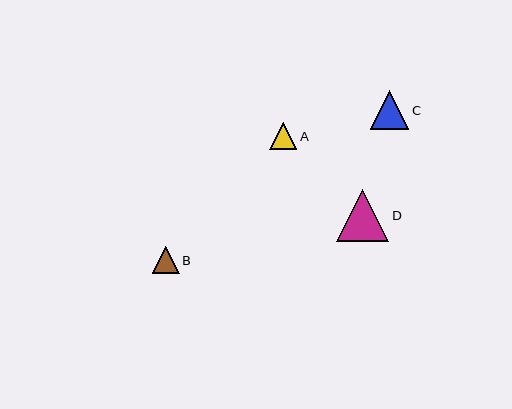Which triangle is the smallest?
Triangle B is the smallest with a size of approximately 27 pixels.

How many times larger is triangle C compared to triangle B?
Triangle C is approximately 1.4 times the size of triangle B.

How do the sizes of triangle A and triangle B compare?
Triangle A and triangle B are approximately the same size.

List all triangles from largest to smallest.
From largest to smallest: D, C, A, B.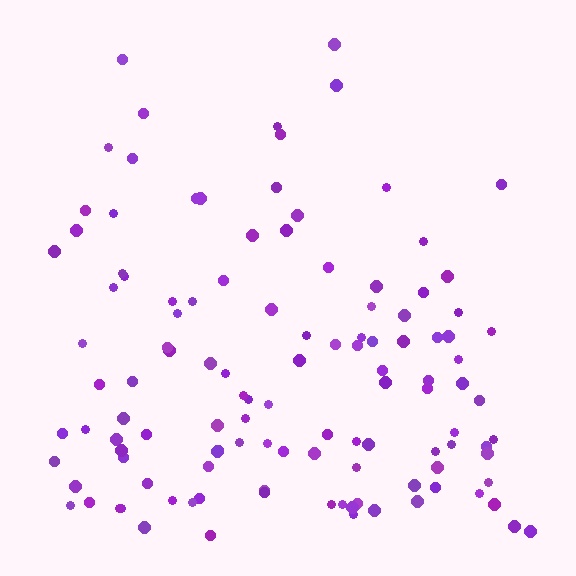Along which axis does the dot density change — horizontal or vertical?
Vertical.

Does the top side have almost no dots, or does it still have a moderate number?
Still a moderate number, just noticeably fewer than the bottom.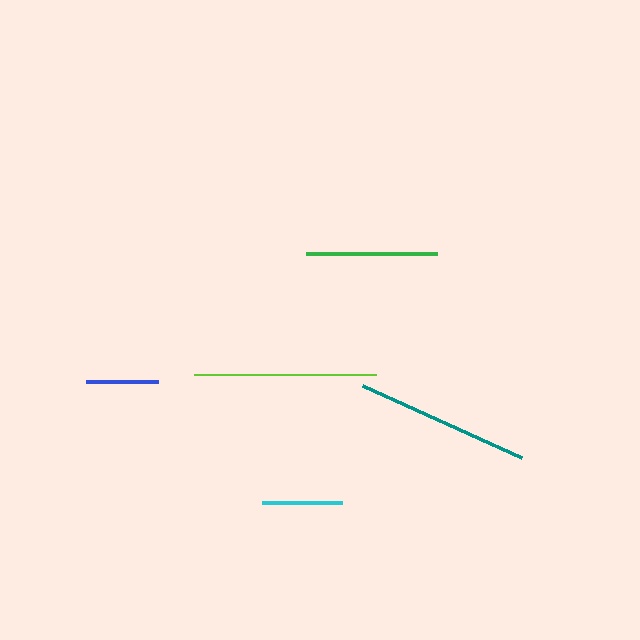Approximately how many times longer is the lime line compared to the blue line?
The lime line is approximately 2.5 times the length of the blue line.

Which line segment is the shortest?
The blue line is the shortest at approximately 72 pixels.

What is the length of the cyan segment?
The cyan segment is approximately 80 pixels long.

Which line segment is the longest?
The lime line is the longest at approximately 182 pixels.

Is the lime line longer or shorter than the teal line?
The lime line is longer than the teal line.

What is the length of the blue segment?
The blue segment is approximately 72 pixels long.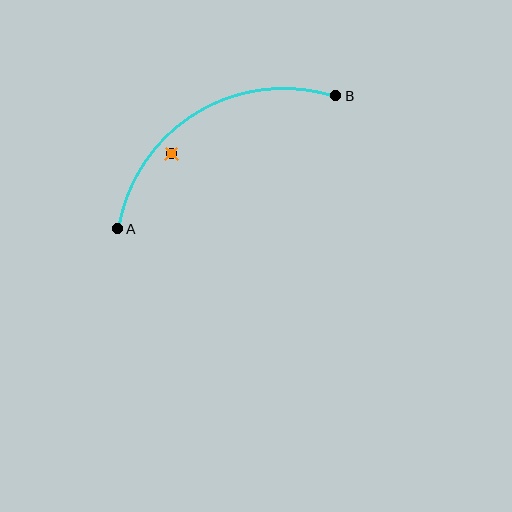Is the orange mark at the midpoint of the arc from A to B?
No — the orange mark does not lie on the arc at all. It sits slightly inside the curve.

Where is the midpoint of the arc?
The arc midpoint is the point on the curve farthest from the straight line joining A and B. It sits above that line.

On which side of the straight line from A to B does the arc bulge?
The arc bulges above the straight line connecting A and B.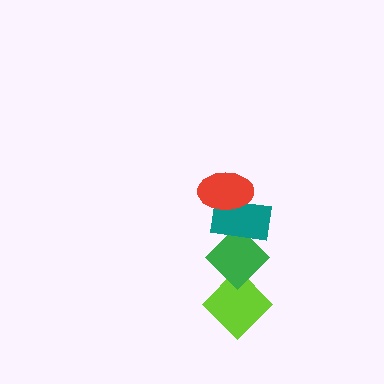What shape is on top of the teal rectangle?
The red ellipse is on top of the teal rectangle.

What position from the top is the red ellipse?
The red ellipse is 1st from the top.